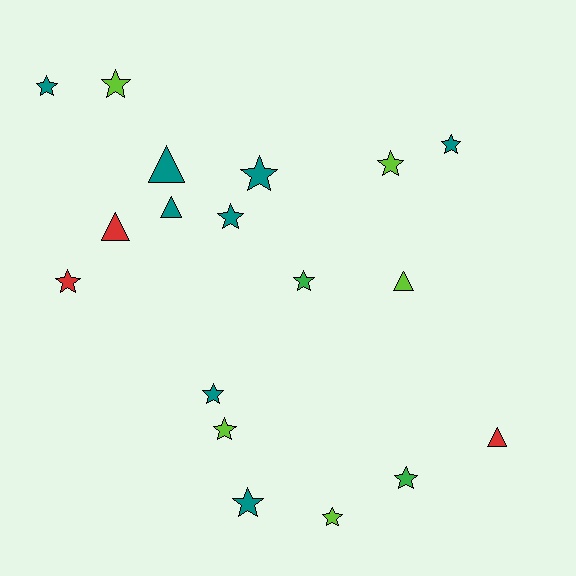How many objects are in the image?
There are 18 objects.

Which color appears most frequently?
Teal, with 8 objects.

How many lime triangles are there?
There is 1 lime triangle.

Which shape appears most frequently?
Star, with 13 objects.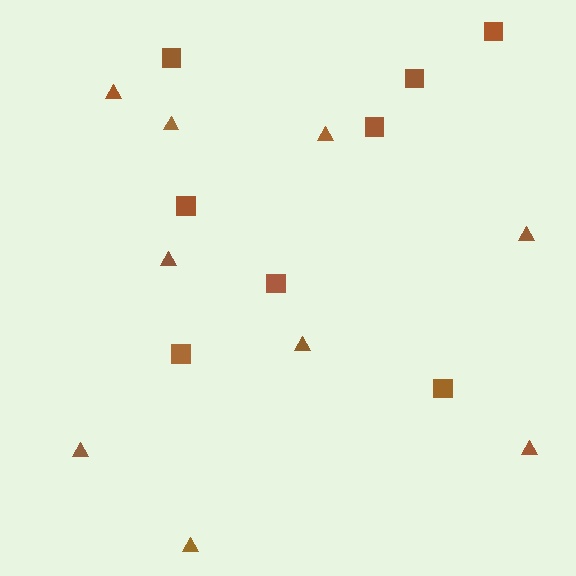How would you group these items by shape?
There are 2 groups: one group of triangles (9) and one group of squares (8).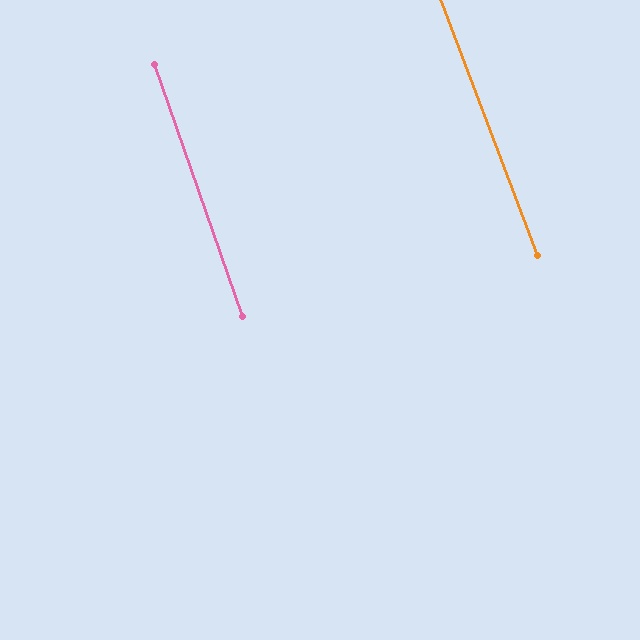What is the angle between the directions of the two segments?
Approximately 1 degree.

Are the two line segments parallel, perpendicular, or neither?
Parallel — their directions differ by only 1.3°.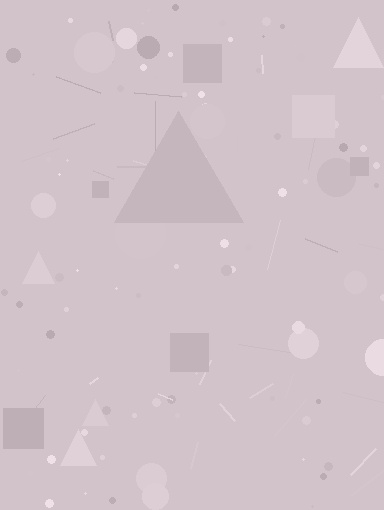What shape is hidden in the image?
A triangle is hidden in the image.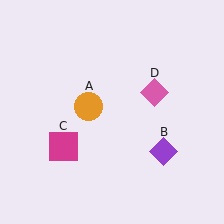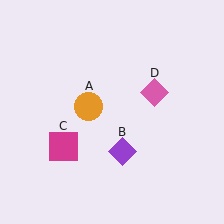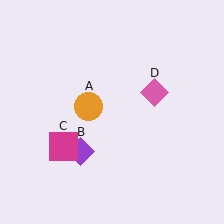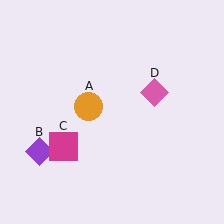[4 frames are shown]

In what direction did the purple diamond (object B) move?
The purple diamond (object B) moved left.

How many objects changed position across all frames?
1 object changed position: purple diamond (object B).